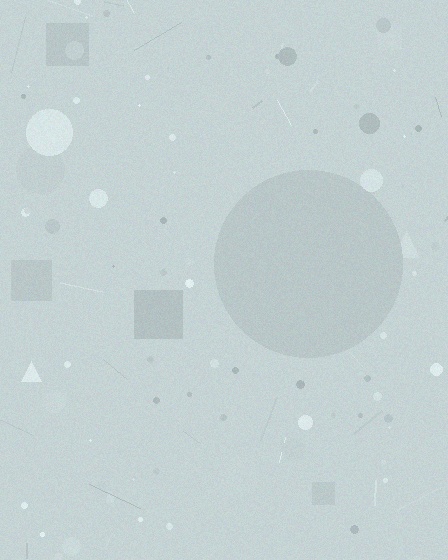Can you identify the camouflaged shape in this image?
The camouflaged shape is a circle.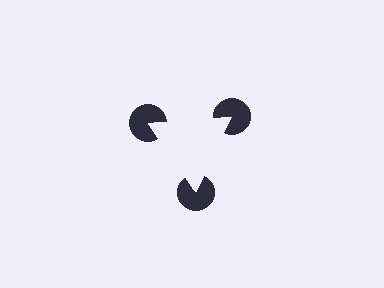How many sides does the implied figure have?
3 sides.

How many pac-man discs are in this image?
There are 3 — one at each vertex of the illusory triangle.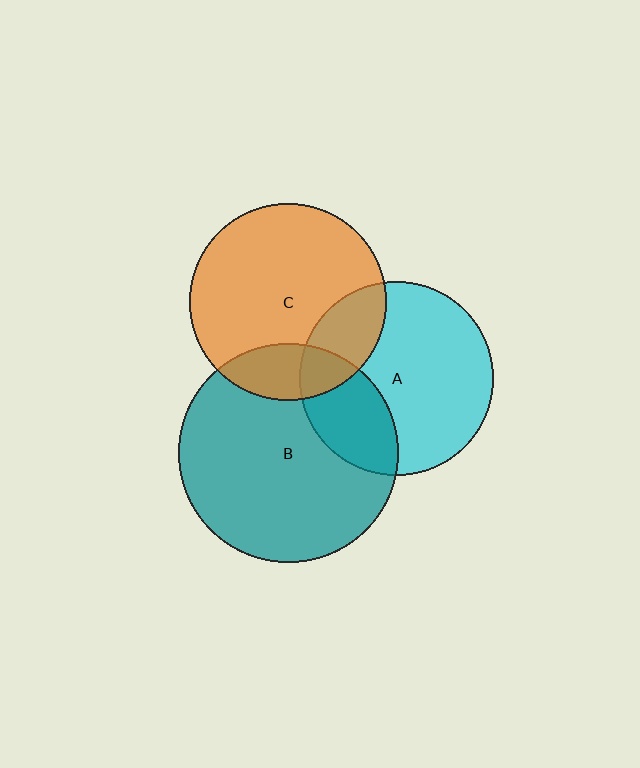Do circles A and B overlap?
Yes.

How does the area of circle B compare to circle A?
Approximately 1.3 times.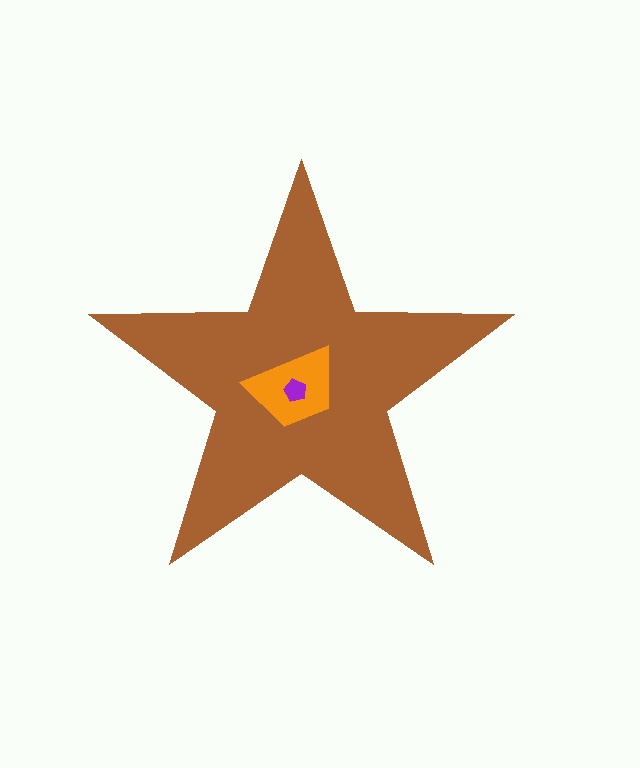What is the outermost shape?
The brown star.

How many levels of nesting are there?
3.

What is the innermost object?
The purple pentagon.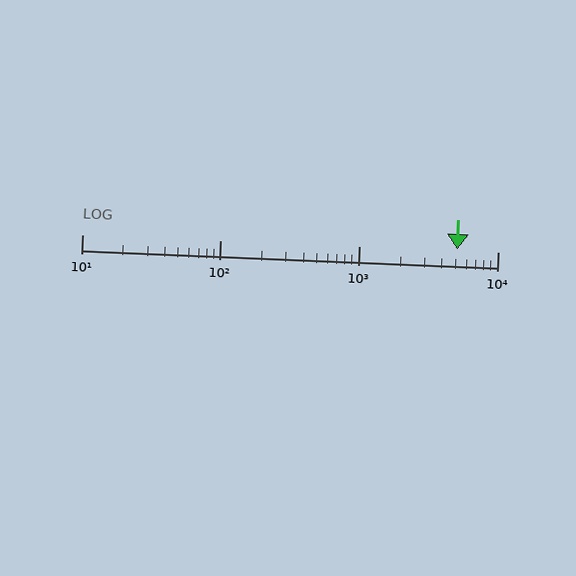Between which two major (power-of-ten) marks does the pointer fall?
The pointer is between 1000 and 10000.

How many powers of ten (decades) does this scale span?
The scale spans 3 decades, from 10 to 10000.